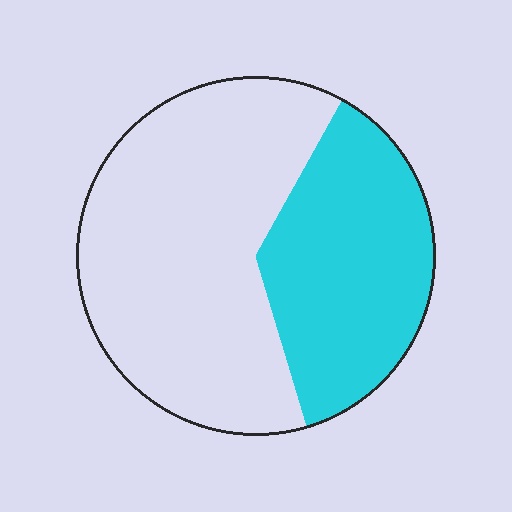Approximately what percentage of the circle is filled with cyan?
Approximately 35%.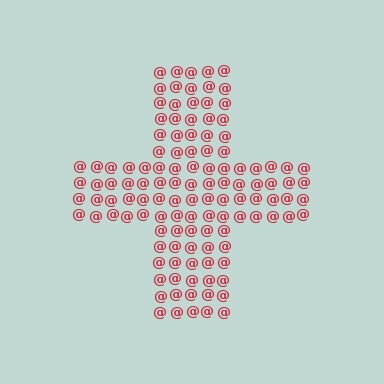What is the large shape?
The large shape is a cross.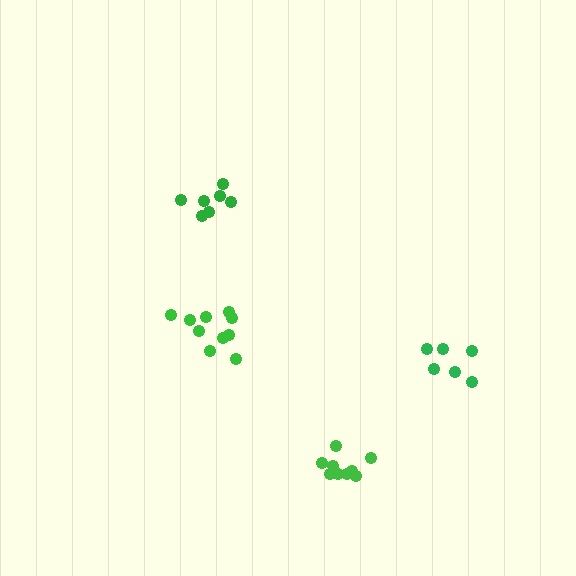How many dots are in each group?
Group 1: 9 dots, Group 2: 10 dots, Group 3: 7 dots, Group 4: 6 dots (32 total).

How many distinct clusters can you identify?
There are 4 distinct clusters.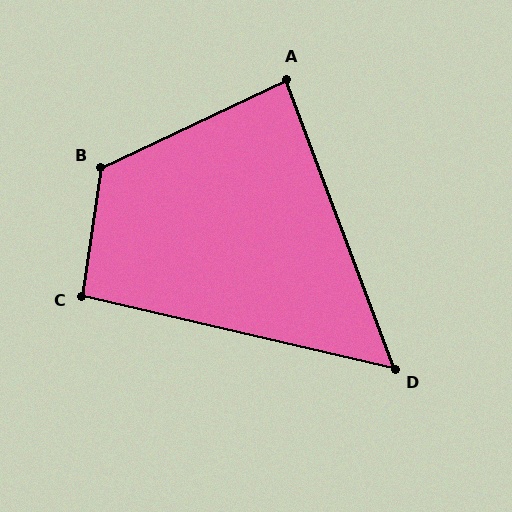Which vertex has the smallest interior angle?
D, at approximately 56 degrees.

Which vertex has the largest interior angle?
B, at approximately 124 degrees.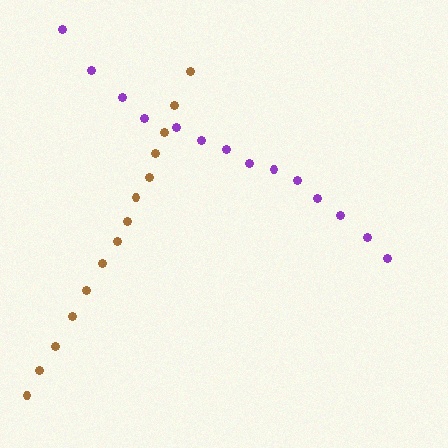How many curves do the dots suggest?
There are 2 distinct paths.